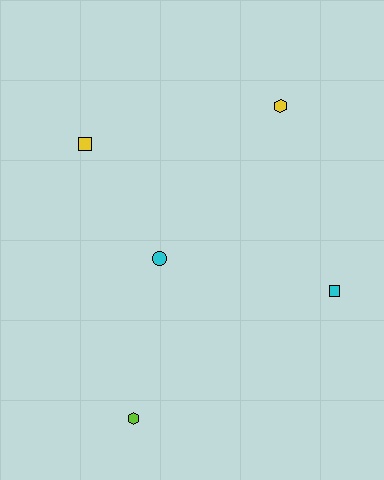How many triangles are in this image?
There are no triangles.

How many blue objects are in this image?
There are no blue objects.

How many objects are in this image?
There are 5 objects.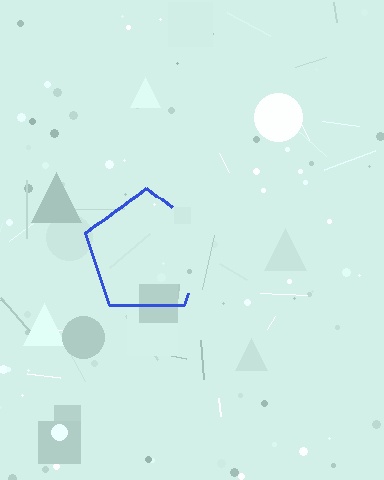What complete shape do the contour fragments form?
The contour fragments form a pentagon.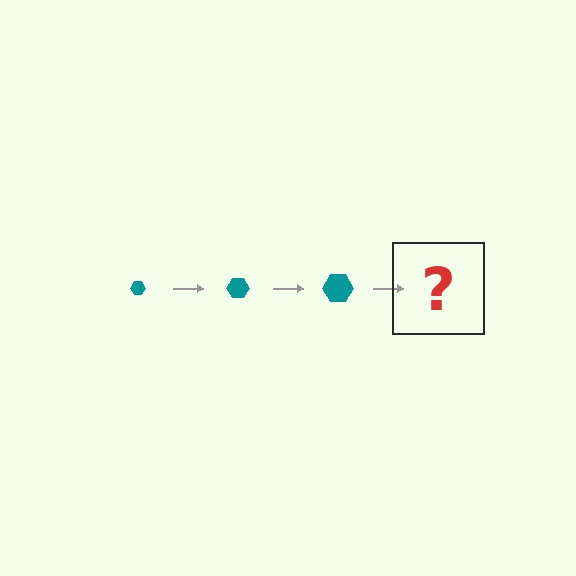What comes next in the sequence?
The next element should be a teal hexagon, larger than the previous one.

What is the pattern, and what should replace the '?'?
The pattern is that the hexagon gets progressively larger each step. The '?' should be a teal hexagon, larger than the previous one.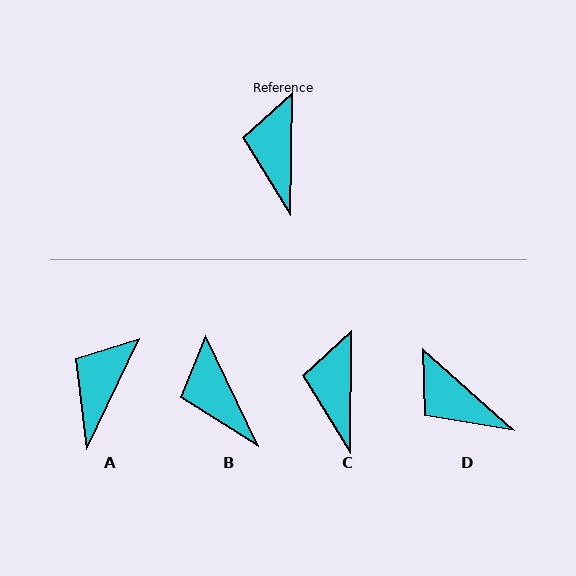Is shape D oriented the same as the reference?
No, it is off by about 49 degrees.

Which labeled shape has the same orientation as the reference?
C.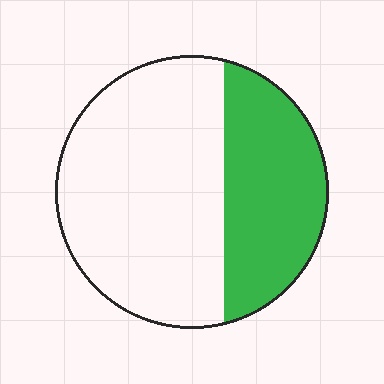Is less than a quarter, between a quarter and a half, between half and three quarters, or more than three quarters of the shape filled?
Between a quarter and a half.